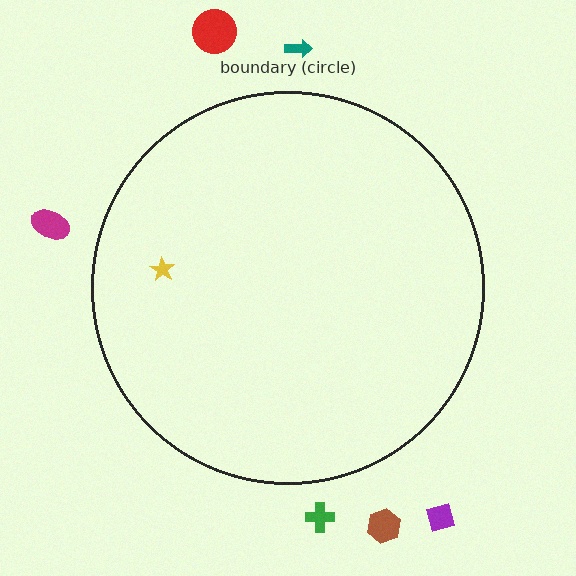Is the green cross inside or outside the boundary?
Outside.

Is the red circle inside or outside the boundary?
Outside.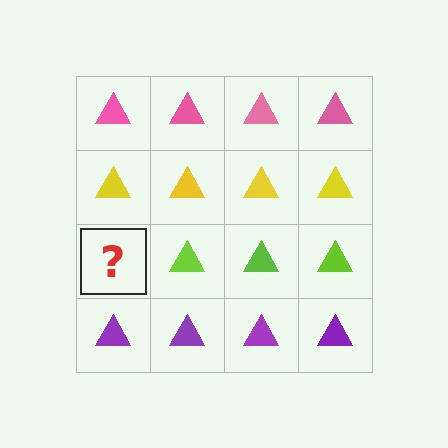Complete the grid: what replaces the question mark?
The question mark should be replaced with a lime triangle.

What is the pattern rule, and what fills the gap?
The rule is that each row has a consistent color. The gap should be filled with a lime triangle.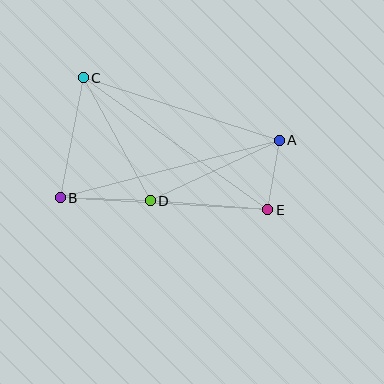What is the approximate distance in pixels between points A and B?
The distance between A and B is approximately 226 pixels.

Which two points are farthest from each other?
Points C and E are farthest from each other.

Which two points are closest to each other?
Points A and E are closest to each other.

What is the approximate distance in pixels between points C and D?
The distance between C and D is approximately 140 pixels.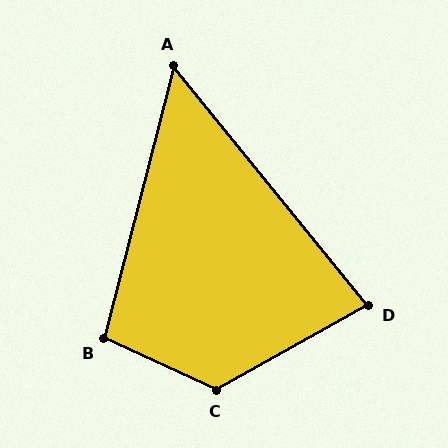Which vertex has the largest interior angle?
C, at approximately 127 degrees.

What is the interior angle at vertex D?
Approximately 80 degrees (acute).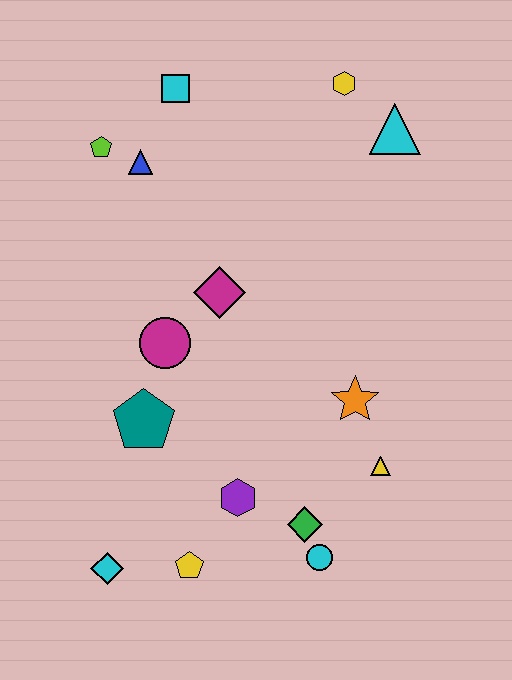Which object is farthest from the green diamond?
The cyan square is farthest from the green diamond.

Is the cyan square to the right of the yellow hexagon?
No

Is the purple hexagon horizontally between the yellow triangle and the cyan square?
Yes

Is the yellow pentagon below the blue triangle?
Yes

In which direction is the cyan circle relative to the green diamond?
The cyan circle is below the green diamond.